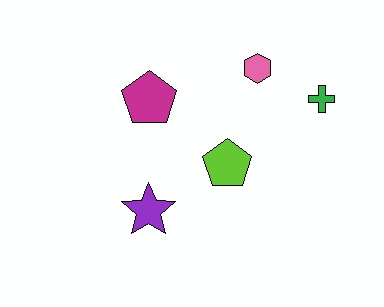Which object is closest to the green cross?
The pink hexagon is closest to the green cross.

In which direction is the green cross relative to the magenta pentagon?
The green cross is to the right of the magenta pentagon.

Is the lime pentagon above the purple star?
Yes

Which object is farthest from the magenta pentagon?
The green cross is farthest from the magenta pentagon.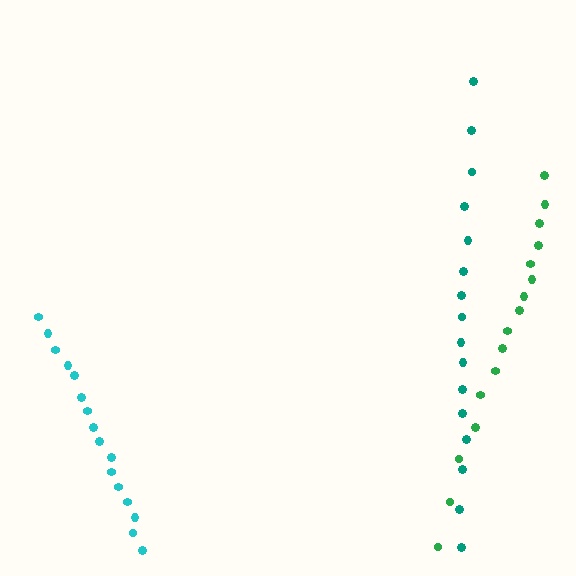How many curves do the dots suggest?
There are 3 distinct paths.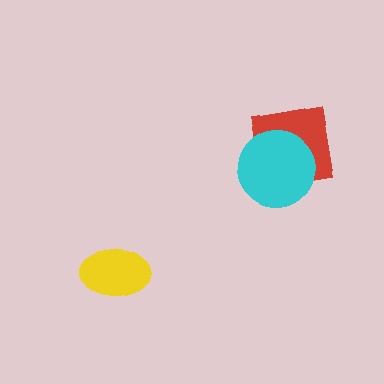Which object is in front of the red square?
The cyan circle is in front of the red square.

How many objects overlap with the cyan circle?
1 object overlaps with the cyan circle.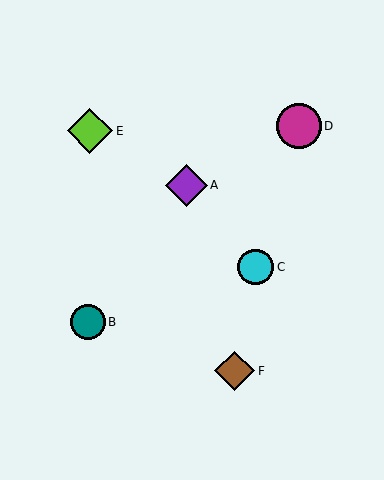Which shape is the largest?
The lime diamond (labeled E) is the largest.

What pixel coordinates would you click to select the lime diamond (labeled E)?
Click at (90, 131) to select the lime diamond E.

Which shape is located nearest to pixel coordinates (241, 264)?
The cyan circle (labeled C) at (256, 267) is nearest to that location.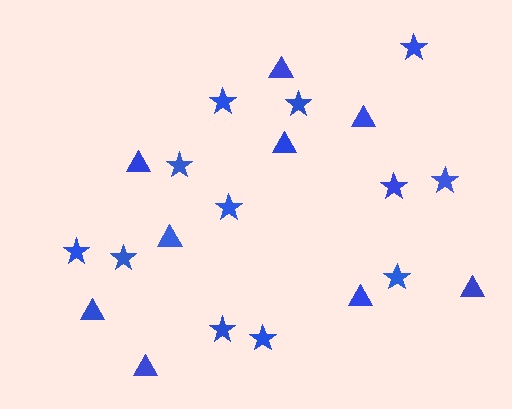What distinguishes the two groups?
There are 2 groups: one group of stars (12) and one group of triangles (9).